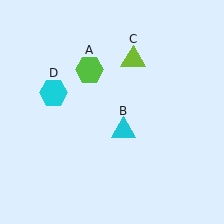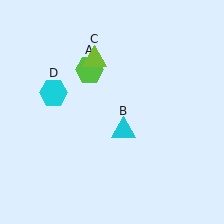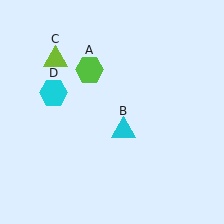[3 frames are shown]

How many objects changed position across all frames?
1 object changed position: lime triangle (object C).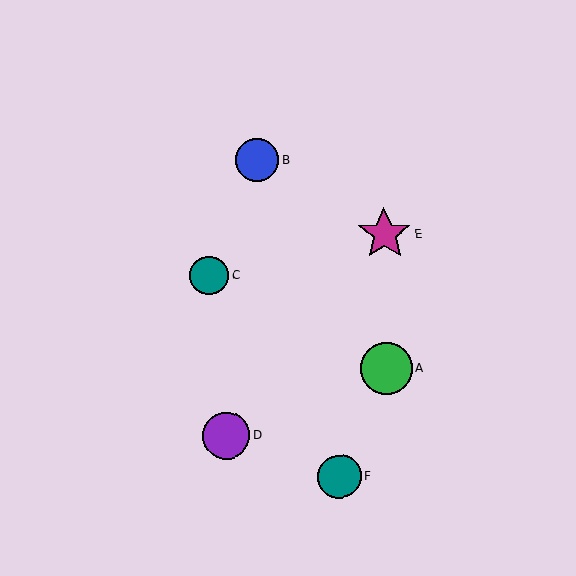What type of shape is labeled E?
Shape E is a magenta star.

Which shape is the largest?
The magenta star (labeled E) is the largest.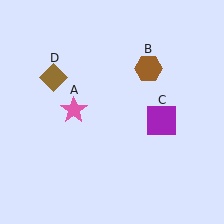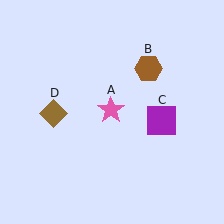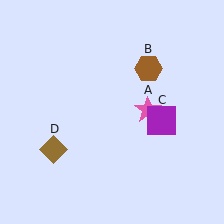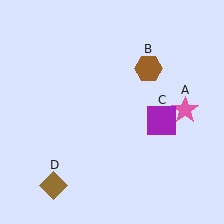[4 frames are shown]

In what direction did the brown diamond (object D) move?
The brown diamond (object D) moved down.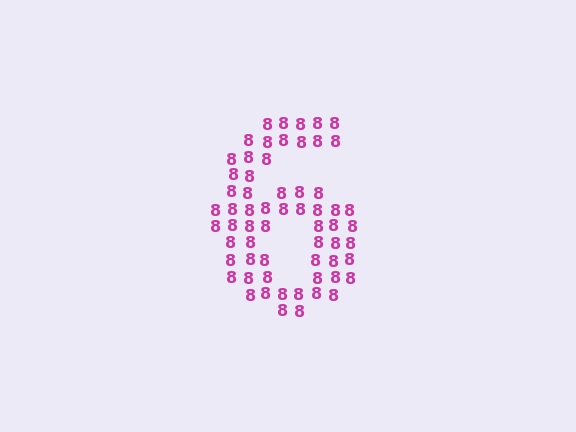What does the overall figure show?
The overall figure shows the digit 6.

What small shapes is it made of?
It is made of small digit 8's.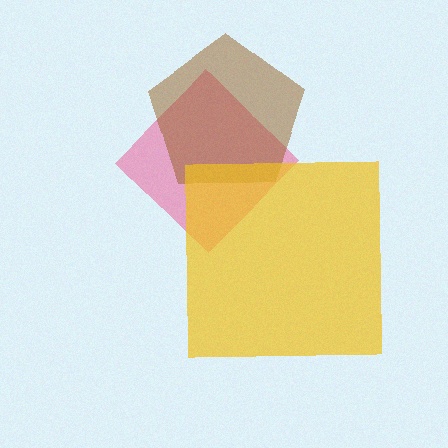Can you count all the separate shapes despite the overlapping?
Yes, there are 3 separate shapes.